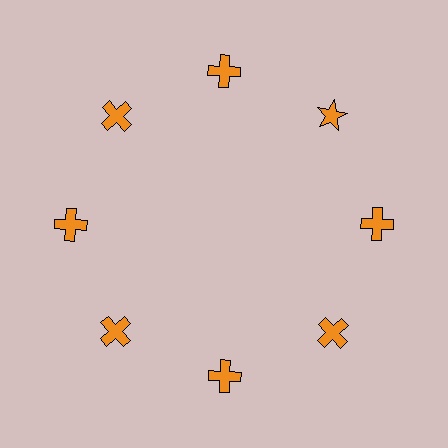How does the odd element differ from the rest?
It has a different shape: star instead of cross.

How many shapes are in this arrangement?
There are 8 shapes arranged in a ring pattern.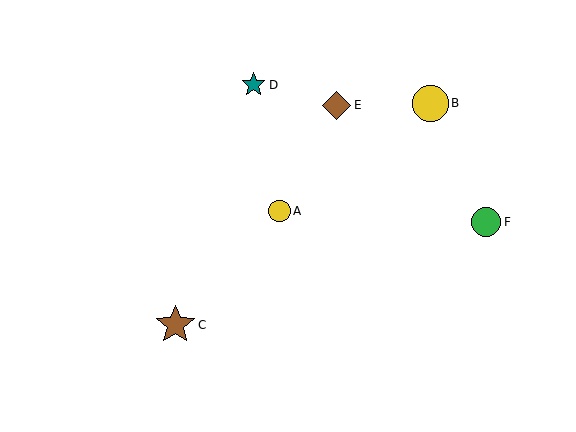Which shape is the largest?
The brown star (labeled C) is the largest.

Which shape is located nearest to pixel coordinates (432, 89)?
The yellow circle (labeled B) at (431, 103) is nearest to that location.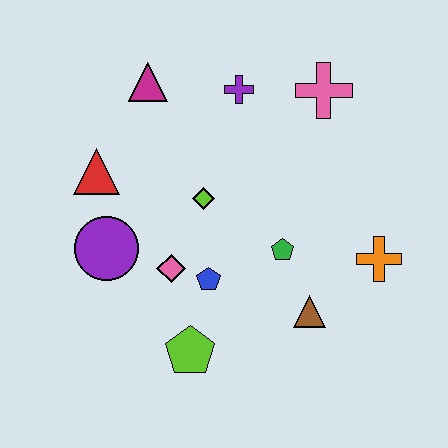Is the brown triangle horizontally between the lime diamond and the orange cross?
Yes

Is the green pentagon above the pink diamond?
Yes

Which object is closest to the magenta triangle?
The purple cross is closest to the magenta triangle.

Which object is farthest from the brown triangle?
The magenta triangle is farthest from the brown triangle.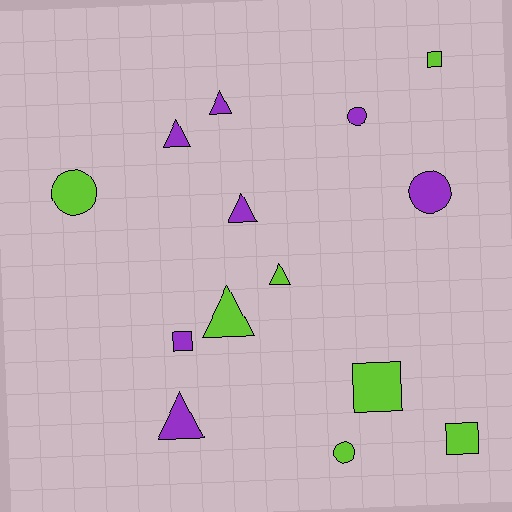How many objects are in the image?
There are 14 objects.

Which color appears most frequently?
Lime, with 7 objects.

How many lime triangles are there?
There are 2 lime triangles.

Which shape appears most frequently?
Triangle, with 6 objects.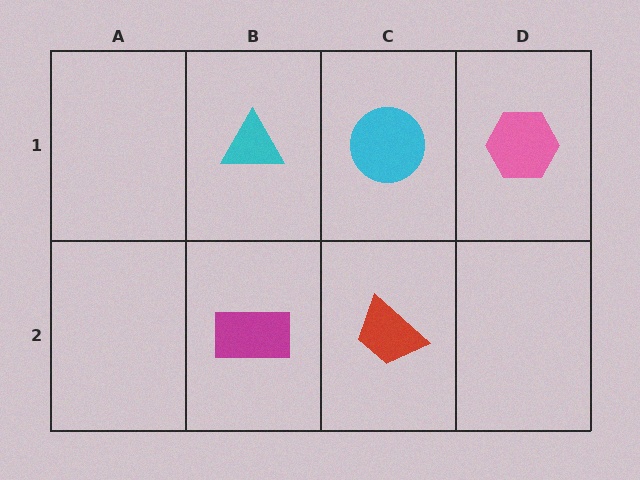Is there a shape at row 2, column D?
No, that cell is empty.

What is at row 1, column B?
A cyan triangle.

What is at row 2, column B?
A magenta rectangle.